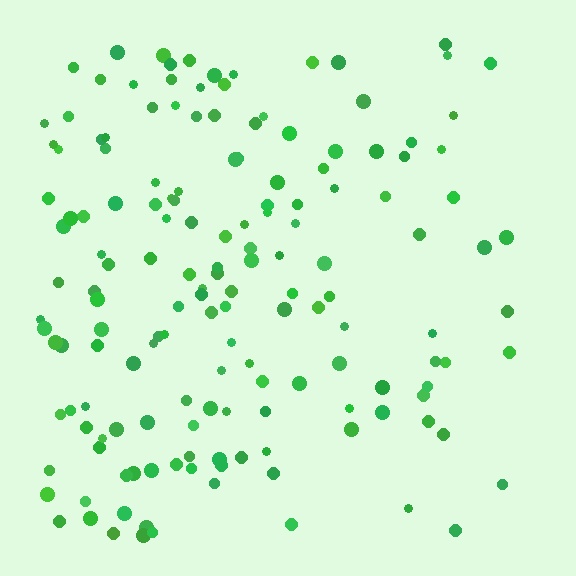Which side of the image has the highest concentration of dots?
The left.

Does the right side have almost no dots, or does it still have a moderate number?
Still a moderate number, just noticeably fewer than the left.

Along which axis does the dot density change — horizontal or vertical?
Horizontal.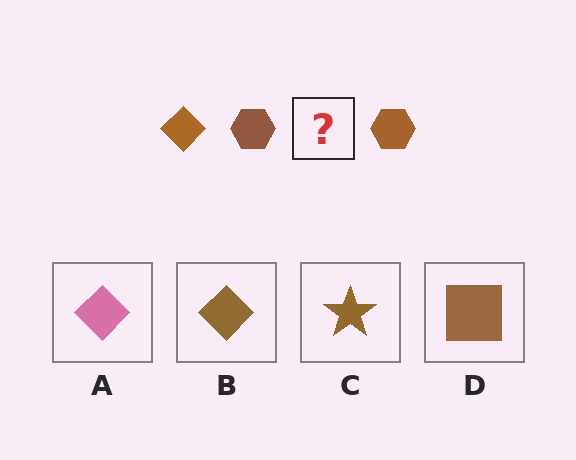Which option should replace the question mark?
Option B.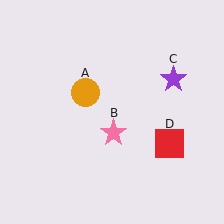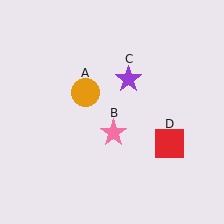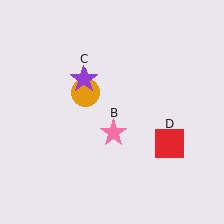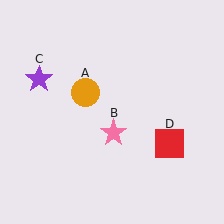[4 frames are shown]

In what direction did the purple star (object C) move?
The purple star (object C) moved left.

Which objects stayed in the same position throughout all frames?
Orange circle (object A) and pink star (object B) and red square (object D) remained stationary.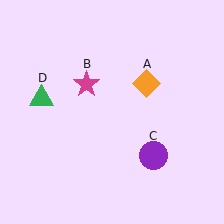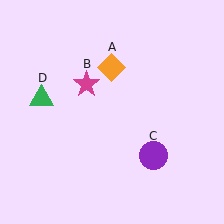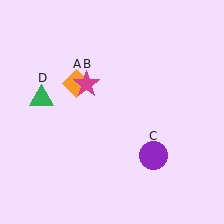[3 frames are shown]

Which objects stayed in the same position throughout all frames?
Magenta star (object B) and purple circle (object C) and green triangle (object D) remained stationary.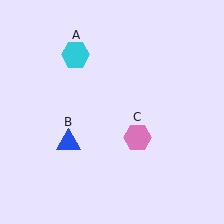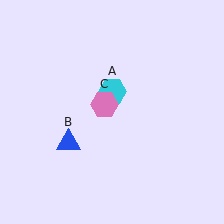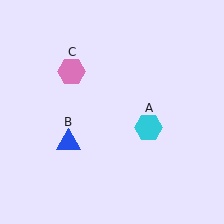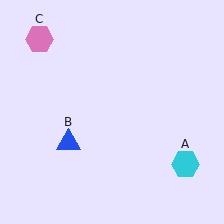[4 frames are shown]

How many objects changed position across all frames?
2 objects changed position: cyan hexagon (object A), pink hexagon (object C).